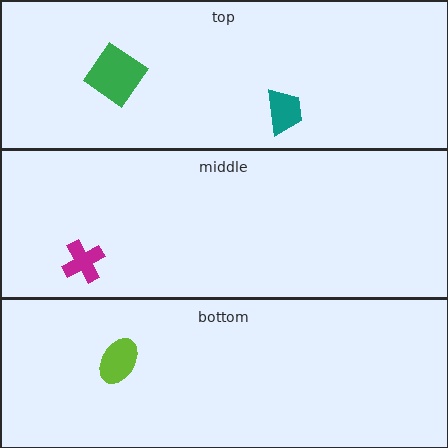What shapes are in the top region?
The teal trapezoid, the green diamond.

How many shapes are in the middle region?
1.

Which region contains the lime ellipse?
The bottom region.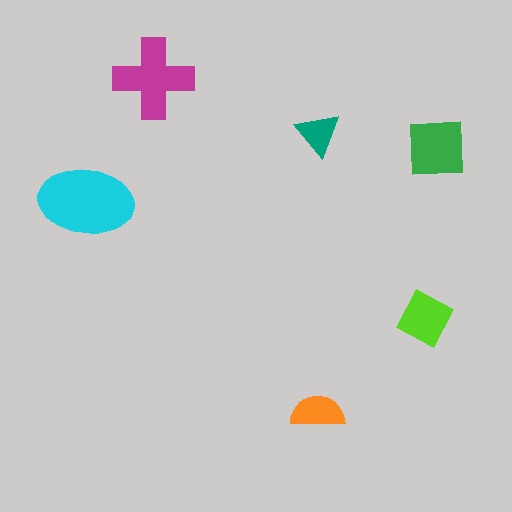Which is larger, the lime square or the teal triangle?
The lime square.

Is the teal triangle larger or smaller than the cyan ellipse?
Smaller.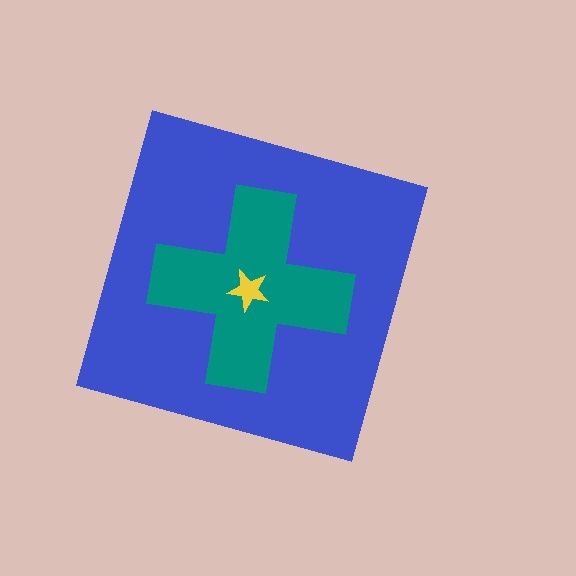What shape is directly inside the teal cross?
The yellow star.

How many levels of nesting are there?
3.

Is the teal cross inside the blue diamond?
Yes.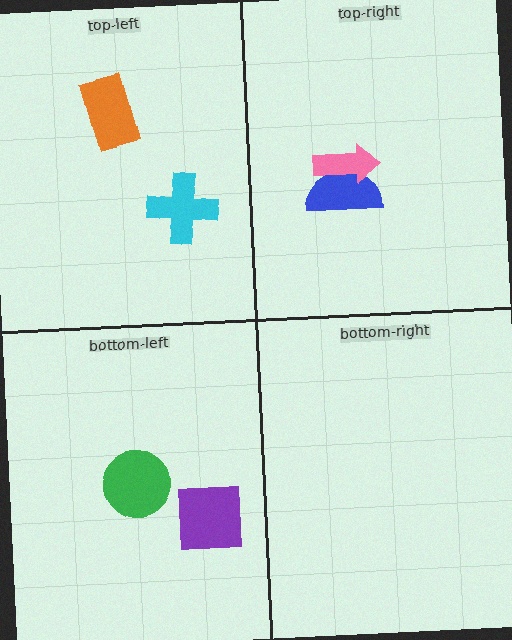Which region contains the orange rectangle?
The top-left region.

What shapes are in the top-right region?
The blue semicircle, the pink arrow.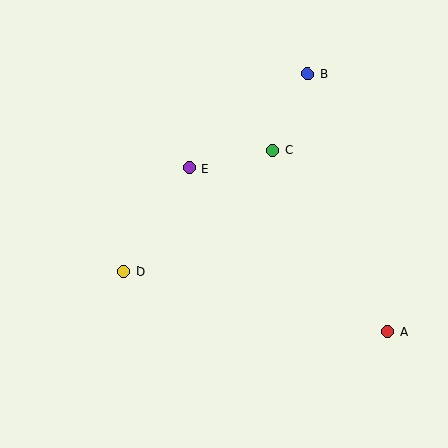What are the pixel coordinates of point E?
Point E is at (189, 168).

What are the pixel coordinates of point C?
Point C is at (273, 150).